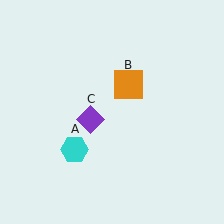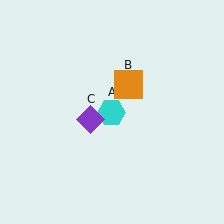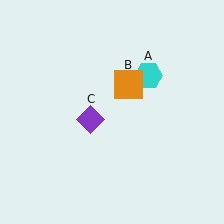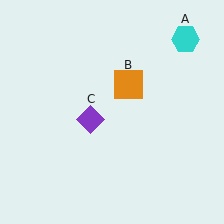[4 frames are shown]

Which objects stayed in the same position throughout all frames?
Orange square (object B) and purple diamond (object C) remained stationary.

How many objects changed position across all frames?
1 object changed position: cyan hexagon (object A).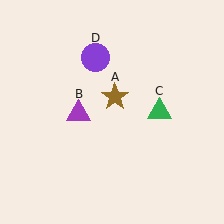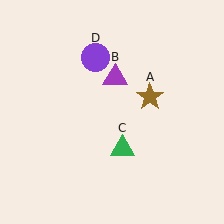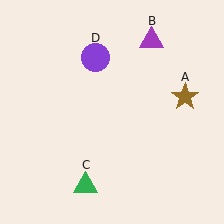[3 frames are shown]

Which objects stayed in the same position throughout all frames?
Purple circle (object D) remained stationary.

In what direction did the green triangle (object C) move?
The green triangle (object C) moved down and to the left.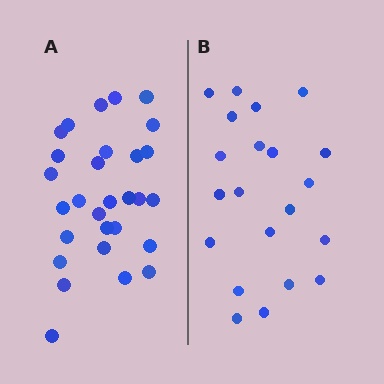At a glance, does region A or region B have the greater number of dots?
Region A (the left region) has more dots.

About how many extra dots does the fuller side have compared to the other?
Region A has roughly 8 or so more dots than region B.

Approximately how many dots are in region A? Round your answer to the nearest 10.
About 30 dots. (The exact count is 29, which rounds to 30.)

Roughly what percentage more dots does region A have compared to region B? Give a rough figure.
About 40% more.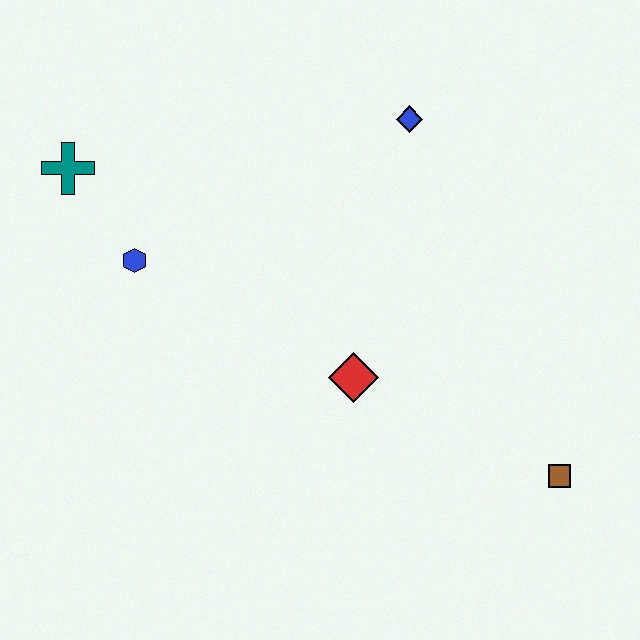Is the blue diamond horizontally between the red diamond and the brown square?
Yes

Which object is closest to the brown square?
The red diamond is closest to the brown square.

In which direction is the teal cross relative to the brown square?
The teal cross is to the left of the brown square.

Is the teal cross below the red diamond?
No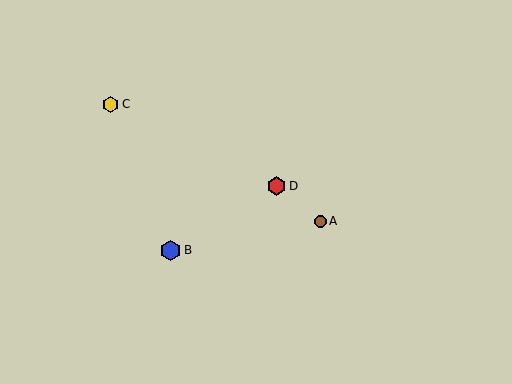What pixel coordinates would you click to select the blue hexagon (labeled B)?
Click at (171, 251) to select the blue hexagon B.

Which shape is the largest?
The blue hexagon (labeled B) is the largest.